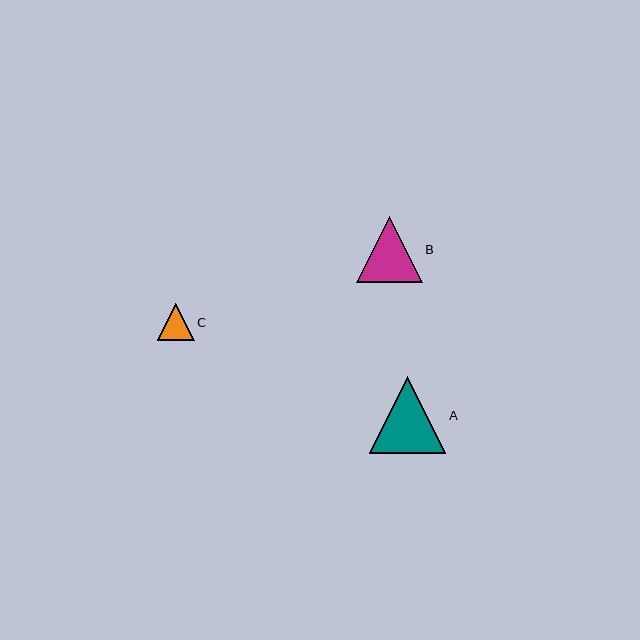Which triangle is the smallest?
Triangle C is the smallest with a size of approximately 37 pixels.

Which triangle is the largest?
Triangle A is the largest with a size of approximately 76 pixels.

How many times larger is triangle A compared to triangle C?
Triangle A is approximately 2.1 times the size of triangle C.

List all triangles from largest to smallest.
From largest to smallest: A, B, C.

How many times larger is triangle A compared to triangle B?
Triangle A is approximately 1.2 times the size of triangle B.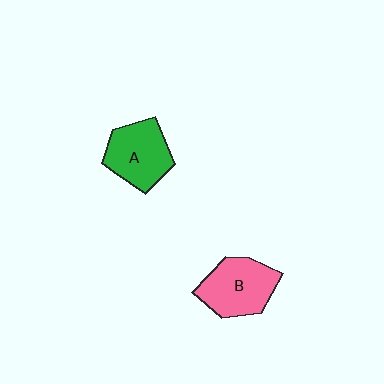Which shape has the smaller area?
Shape A (green).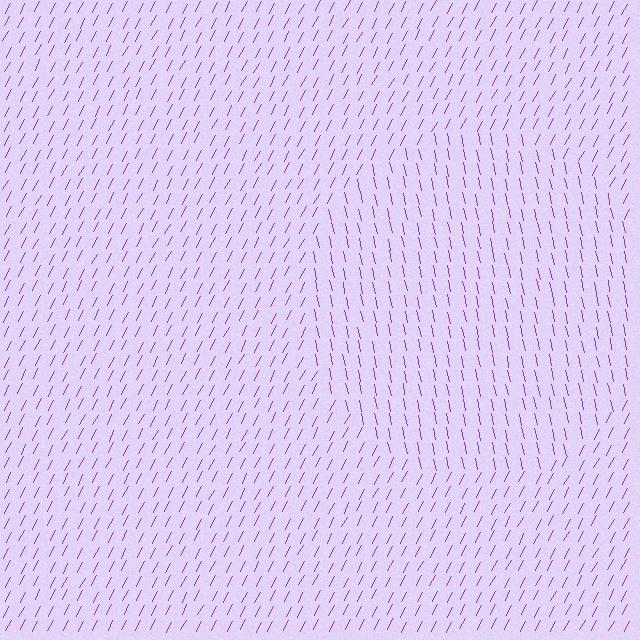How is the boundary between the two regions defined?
The boundary is defined purely by a change in line orientation (approximately 39 degrees difference). All lines are the same color and thickness.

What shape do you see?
I see a circle.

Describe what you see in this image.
The image is filled with small purple line segments. A circle region in the image has lines oriented differently from the surrounding lines, creating a visible texture boundary.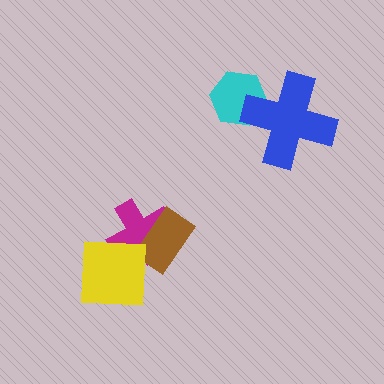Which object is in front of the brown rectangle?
The yellow square is in front of the brown rectangle.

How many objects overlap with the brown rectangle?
2 objects overlap with the brown rectangle.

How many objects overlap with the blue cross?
1 object overlaps with the blue cross.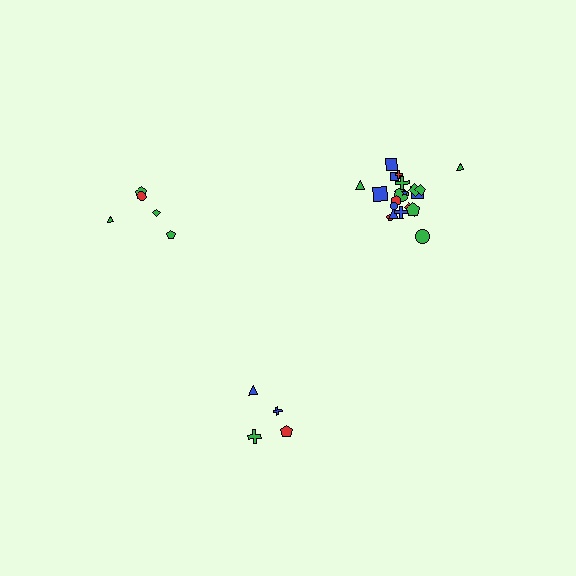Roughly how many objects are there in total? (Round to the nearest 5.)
Roughly 30 objects in total.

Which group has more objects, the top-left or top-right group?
The top-right group.